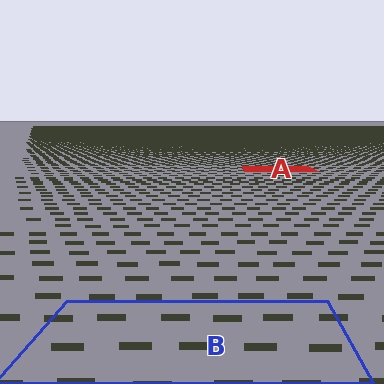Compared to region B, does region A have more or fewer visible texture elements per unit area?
Region A has more texture elements per unit area — they are packed more densely because it is farther away.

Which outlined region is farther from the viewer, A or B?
Region A is farther from the viewer — the texture elements inside it appear smaller and more densely packed.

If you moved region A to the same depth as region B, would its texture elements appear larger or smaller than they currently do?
They would appear larger. At a closer depth, the same texture elements are projected at a bigger on-screen size.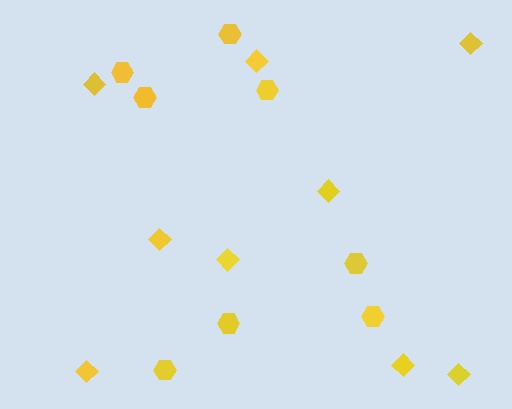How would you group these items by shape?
There are 2 groups: one group of diamonds (9) and one group of hexagons (8).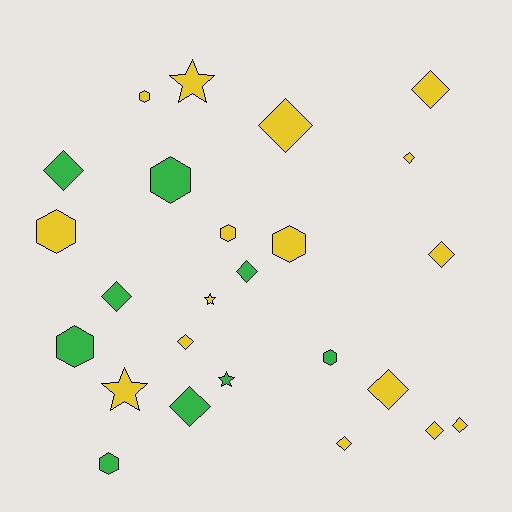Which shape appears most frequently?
Diamond, with 13 objects.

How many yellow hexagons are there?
There are 4 yellow hexagons.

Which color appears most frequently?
Yellow, with 16 objects.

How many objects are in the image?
There are 25 objects.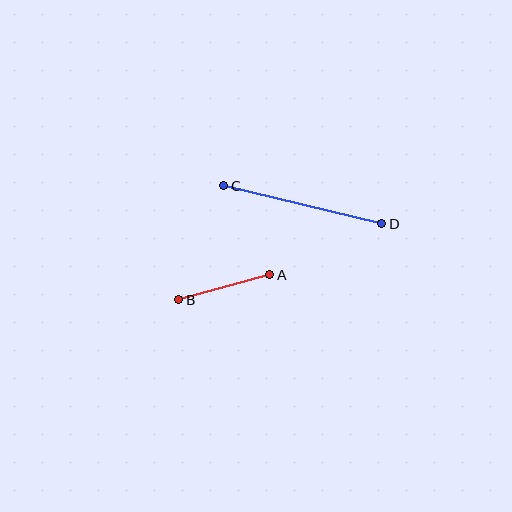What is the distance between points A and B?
The distance is approximately 94 pixels.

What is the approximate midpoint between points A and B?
The midpoint is at approximately (224, 287) pixels.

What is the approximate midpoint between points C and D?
The midpoint is at approximately (303, 205) pixels.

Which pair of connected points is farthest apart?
Points C and D are farthest apart.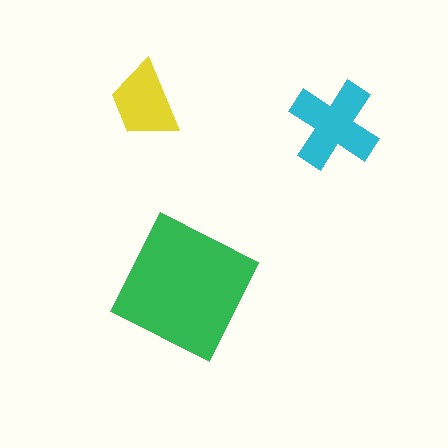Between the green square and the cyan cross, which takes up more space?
The green square.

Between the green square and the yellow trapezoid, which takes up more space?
The green square.